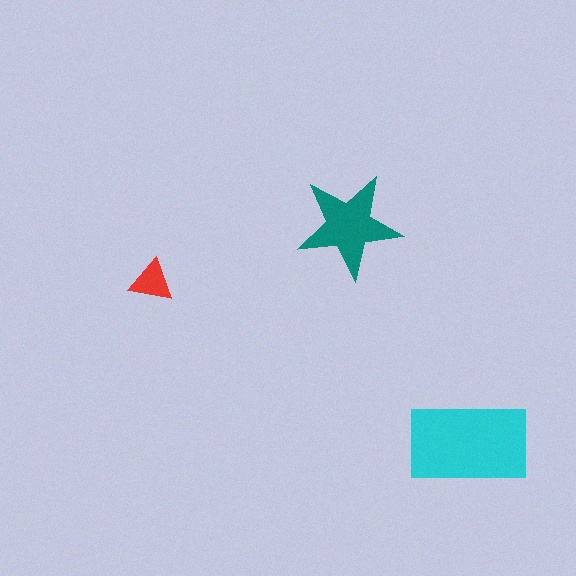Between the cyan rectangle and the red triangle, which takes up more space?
The cyan rectangle.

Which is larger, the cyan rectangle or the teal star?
The cyan rectangle.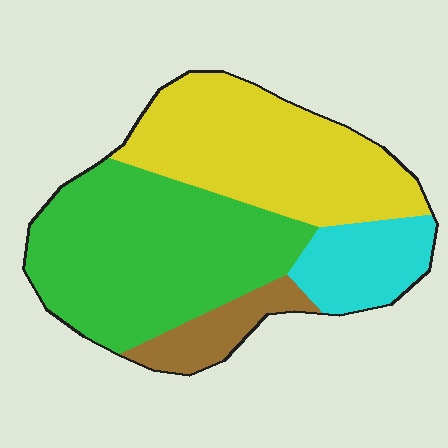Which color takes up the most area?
Green, at roughly 45%.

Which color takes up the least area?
Brown, at roughly 10%.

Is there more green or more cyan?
Green.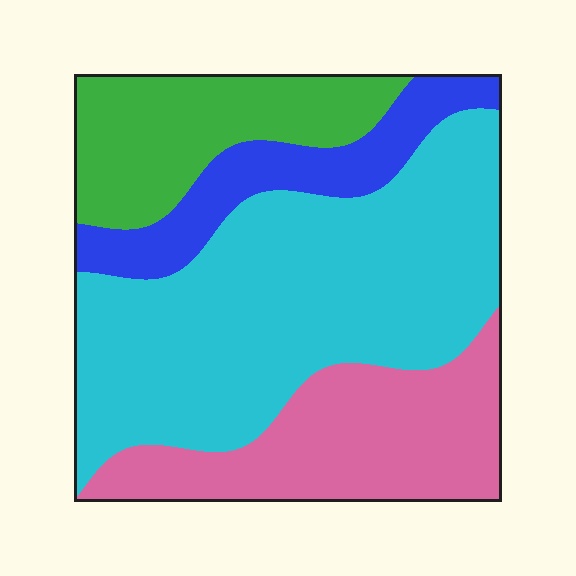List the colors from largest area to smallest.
From largest to smallest: cyan, pink, green, blue.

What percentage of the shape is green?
Green takes up about one sixth (1/6) of the shape.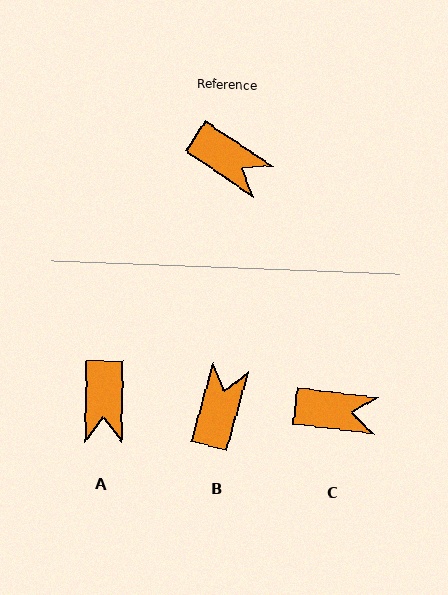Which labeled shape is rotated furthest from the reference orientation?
B, about 109 degrees away.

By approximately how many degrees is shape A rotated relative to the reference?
Approximately 57 degrees clockwise.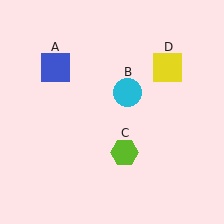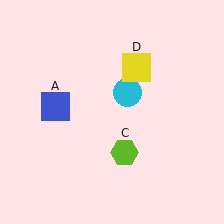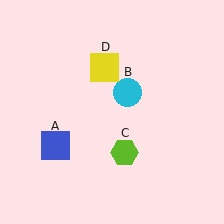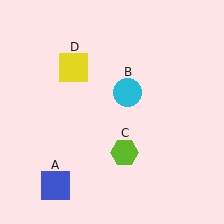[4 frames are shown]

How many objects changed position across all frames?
2 objects changed position: blue square (object A), yellow square (object D).